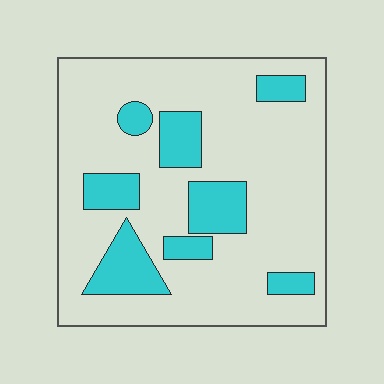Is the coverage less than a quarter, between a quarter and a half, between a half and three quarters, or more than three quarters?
Less than a quarter.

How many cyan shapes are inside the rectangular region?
8.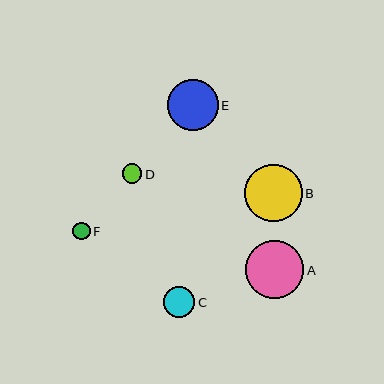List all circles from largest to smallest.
From largest to smallest: A, B, E, C, D, F.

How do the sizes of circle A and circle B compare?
Circle A and circle B are approximately the same size.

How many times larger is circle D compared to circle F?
Circle D is approximately 1.1 times the size of circle F.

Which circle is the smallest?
Circle F is the smallest with a size of approximately 17 pixels.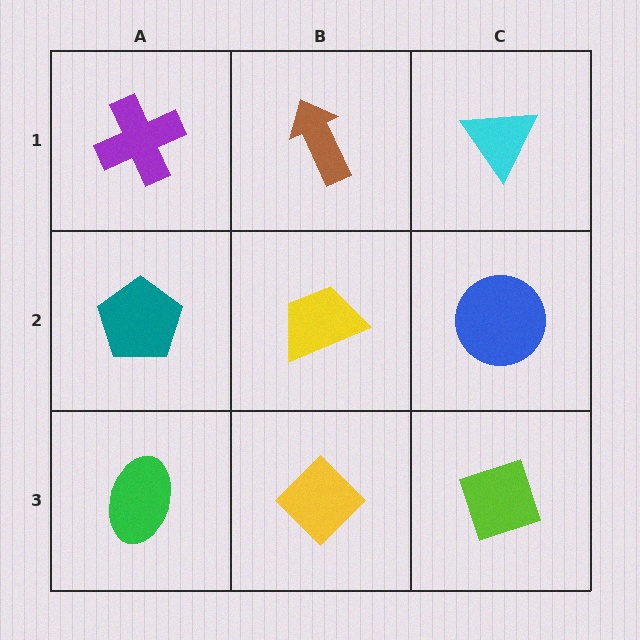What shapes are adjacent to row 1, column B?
A yellow trapezoid (row 2, column B), a purple cross (row 1, column A), a cyan triangle (row 1, column C).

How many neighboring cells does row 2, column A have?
3.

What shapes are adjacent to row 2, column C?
A cyan triangle (row 1, column C), a lime diamond (row 3, column C), a yellow trapezoid (row 2, column B).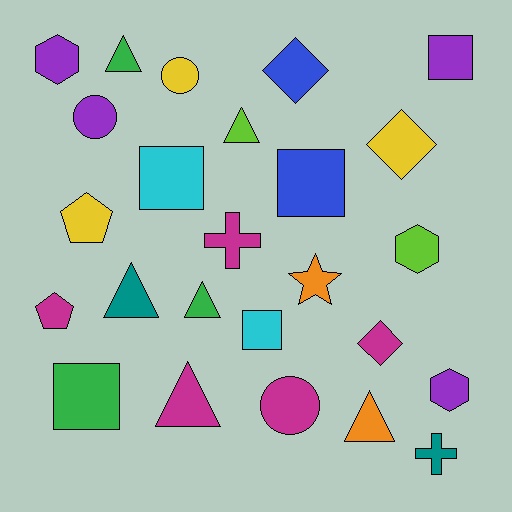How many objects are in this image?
There are 25 objects.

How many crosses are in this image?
There are 2 crosses.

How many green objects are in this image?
There are 3 green objects.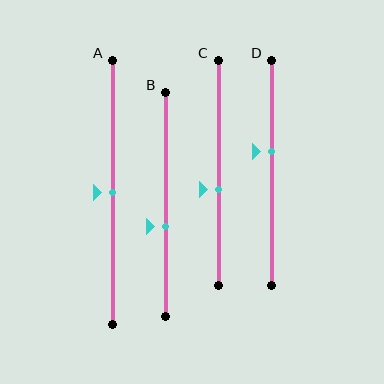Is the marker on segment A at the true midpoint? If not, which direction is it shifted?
Yes, the marker on segment A is at the true midpoint.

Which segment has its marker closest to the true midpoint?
Segment A has its marker closest to the true midpoint.